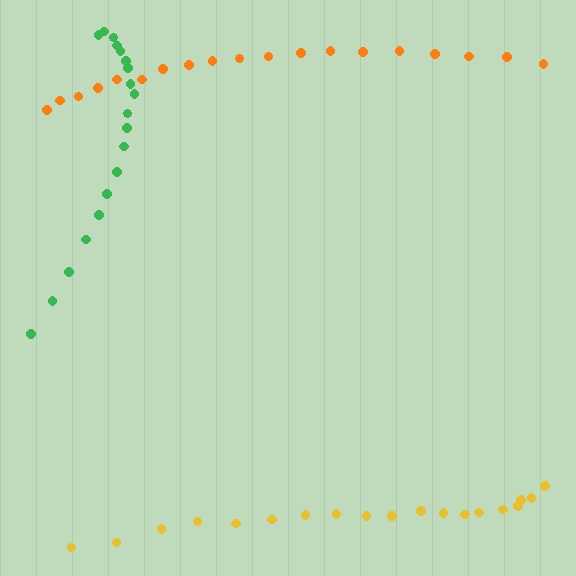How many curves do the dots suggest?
There are 3 distinct paths.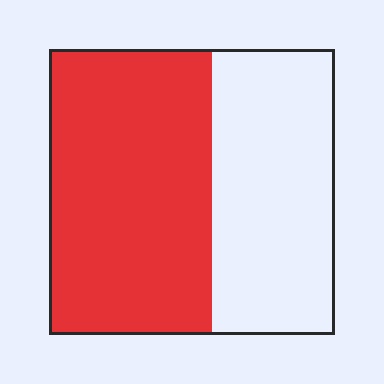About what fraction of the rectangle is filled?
About three fifths (3/5).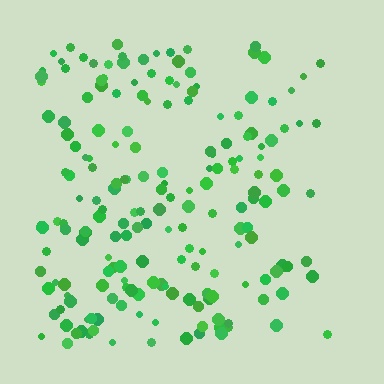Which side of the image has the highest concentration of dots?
The left.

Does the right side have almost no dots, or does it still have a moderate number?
Still a moderate number, just noticeably fewer than the left.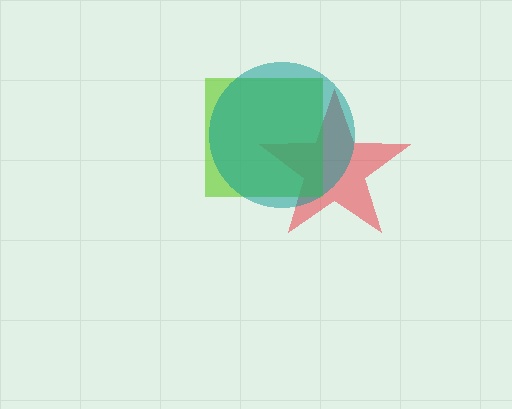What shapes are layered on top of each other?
The layered shapes are: a red star, a lime square, a teal circle.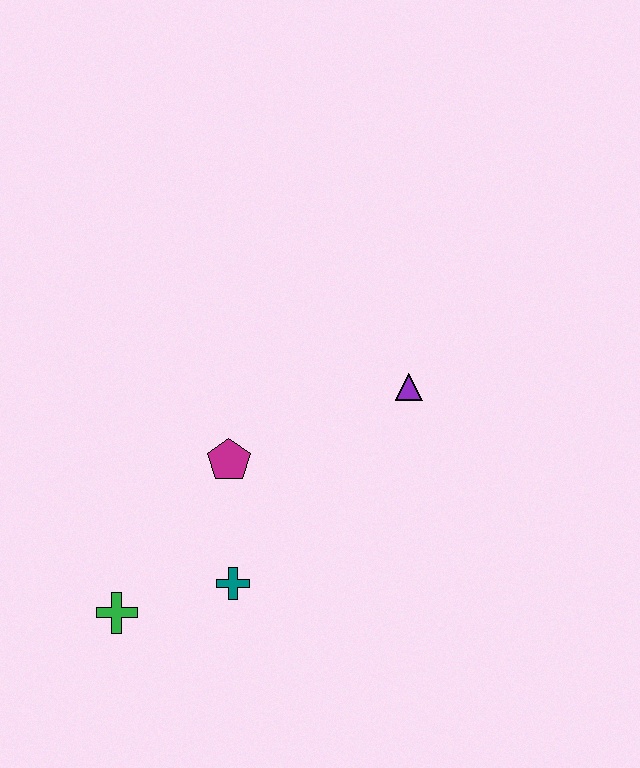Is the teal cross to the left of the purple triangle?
Yes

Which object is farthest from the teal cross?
The purple triangle is farthest from the teal cross.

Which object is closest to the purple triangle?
The magenta pentagon is closest to the purple triangle.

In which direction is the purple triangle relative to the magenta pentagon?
The purple triangle is to the right of the magenta pentagon.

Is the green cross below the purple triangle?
Yes